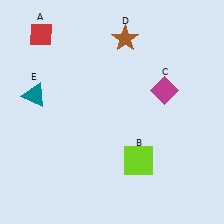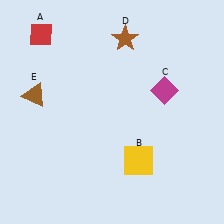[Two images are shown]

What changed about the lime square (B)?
In Image 1, B is lime. In Image 2, it changed to yellow.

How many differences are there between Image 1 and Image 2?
There are 2 differences between the two images.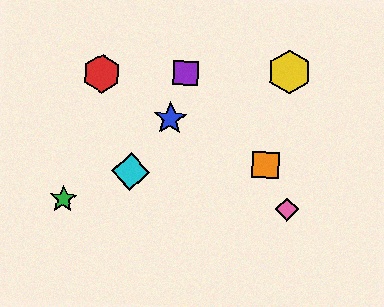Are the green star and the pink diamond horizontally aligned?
Yes, both are at y≈199.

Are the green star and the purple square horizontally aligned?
No, the green star is at y≈199 and the purple square is at y≈73.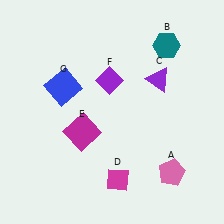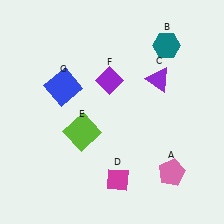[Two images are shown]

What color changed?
The square (E) changed from magenta in Image 1 to lime in Image 2.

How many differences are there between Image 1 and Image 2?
There is 1 difference between the two images.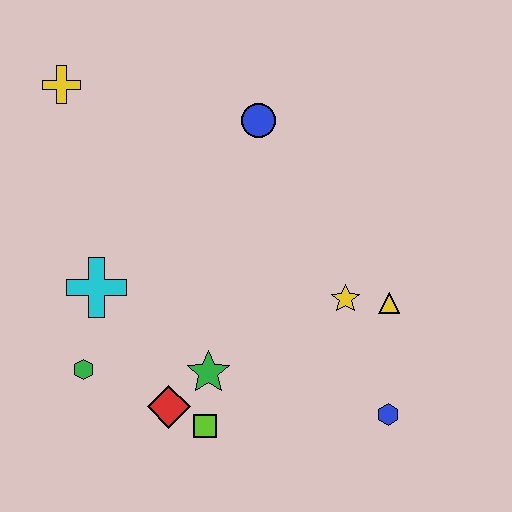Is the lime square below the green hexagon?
Yes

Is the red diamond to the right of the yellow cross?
Yes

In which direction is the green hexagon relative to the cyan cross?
The green hexagon is below the cyan cross.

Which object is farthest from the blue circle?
The blue hexagon is farthest from the blue circle.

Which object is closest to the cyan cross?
The green hexagon is closest to the cyan cross.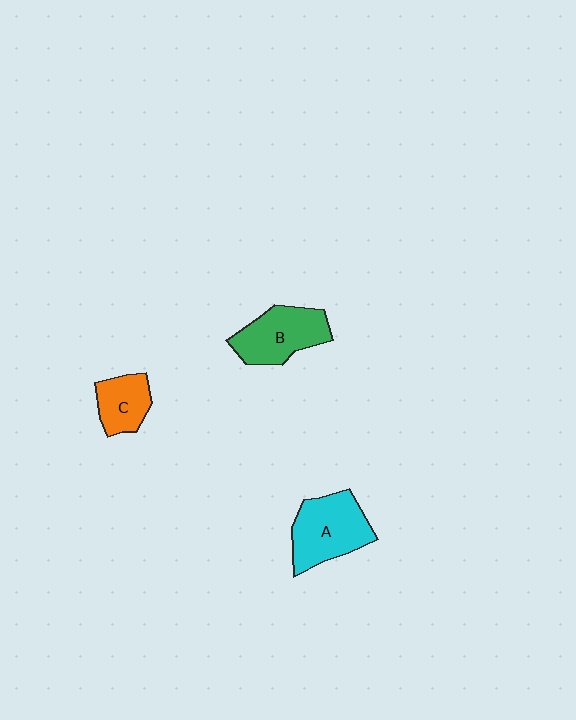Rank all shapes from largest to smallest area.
From largest to smallest: A (cyan), B (green), C (orange).